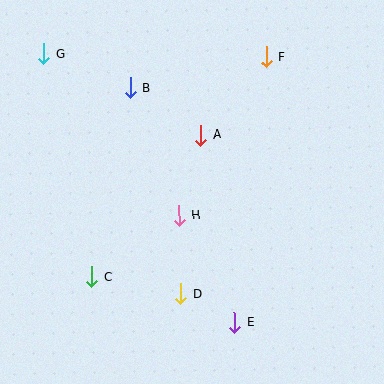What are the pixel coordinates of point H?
Point H is at (179, 216).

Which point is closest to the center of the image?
Point H at (179, 216) is closest to the center.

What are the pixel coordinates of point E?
Point E is at (234, 322).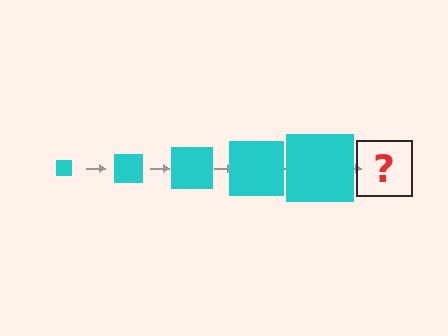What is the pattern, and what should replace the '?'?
The pattern is that the square gets progressively larger each step. The '?' should be a cyan square, larger than the previous one.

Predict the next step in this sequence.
The next step is a cyan square, larger than the previous one.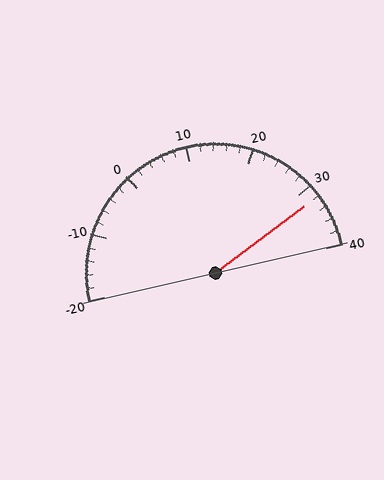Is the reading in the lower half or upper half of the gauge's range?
The reading is in the upper half of the range (-20 to 40).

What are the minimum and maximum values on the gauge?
The gauge ranges from -20 to 40.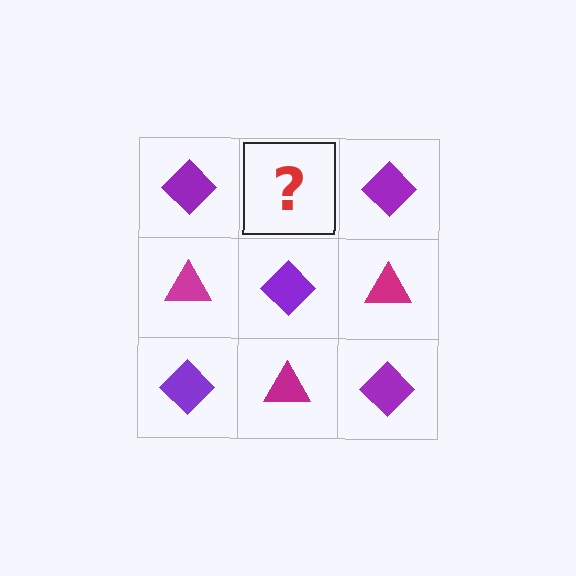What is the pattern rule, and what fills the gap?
The rule is that it alternates purple diamond and magenta triangle in a checkerboard pattern. The gap should be filled with a magenta triangle.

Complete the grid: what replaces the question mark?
The question mark should be replaced with a magenta triangle.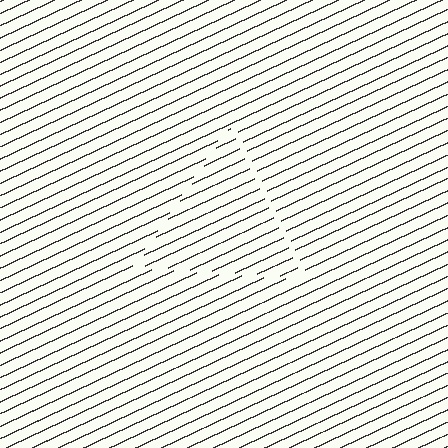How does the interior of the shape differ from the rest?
The interior of the shape contains the same grating, shifted by half a period — the contour is defined by the phase discontinuity where line-ends from the inner and outer gratings abut.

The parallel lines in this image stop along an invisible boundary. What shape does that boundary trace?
An illusory triangle. The interior of the shape contains the same grating, shifted by half a period — the contour is defined by the phase discontinuity where line-ends from the inner and outer gratings abut.